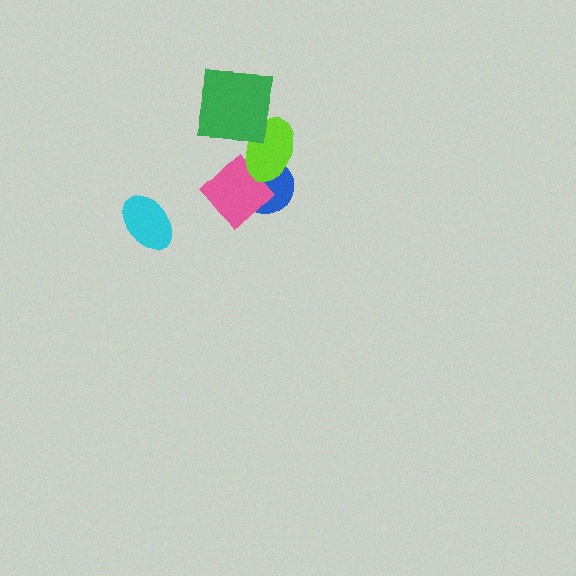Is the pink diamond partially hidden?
Yes, it is partially covered by another shape.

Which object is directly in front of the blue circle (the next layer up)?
The pink diamond is directly in front of the blue circle.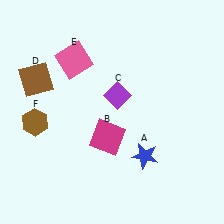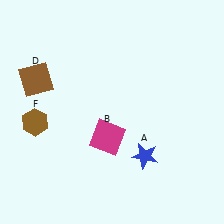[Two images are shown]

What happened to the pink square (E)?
The pink square (E) was removed in Image 2. It was in the top-left area of Image 1.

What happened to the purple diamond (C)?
The purple diamond (C) was removed in Image 2. It was in the top-right area of Image 1.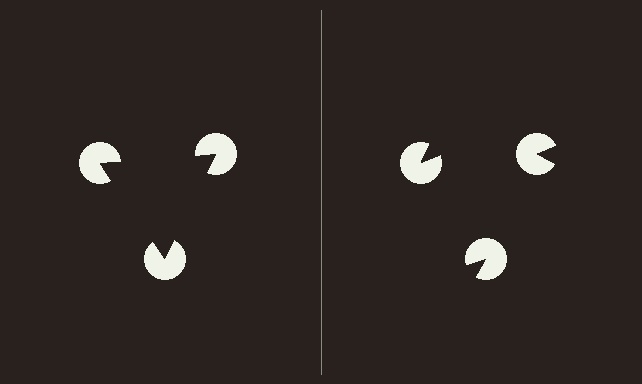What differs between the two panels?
The pac-man discs are positioned identically on both sides; only the wedge orientations differ. On the left they align to a triangle; on the right they are misaligned.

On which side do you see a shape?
An illusory triangle appears on the left side. On the right side the wedge cuts are rotated, so no coherent shape forms.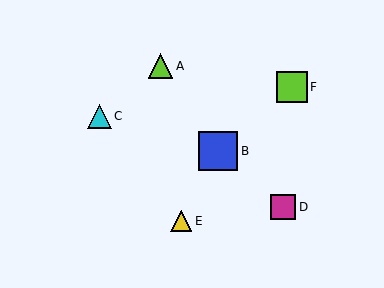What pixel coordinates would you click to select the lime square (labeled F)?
Click at (292, 87) to select the lime square F.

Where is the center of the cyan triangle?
The center of the cyan triangle is at (100, 116).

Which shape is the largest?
The blue square (labeled B) is the largest.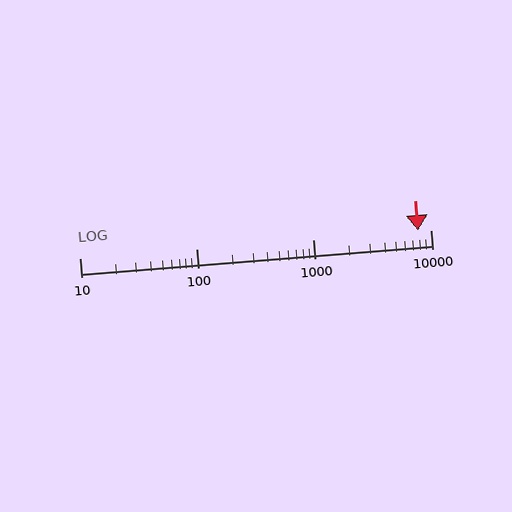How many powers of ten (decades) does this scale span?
The scale spans 3 decades, from 10 to 10000.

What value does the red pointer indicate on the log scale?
The pointer indicates approximately 7800.